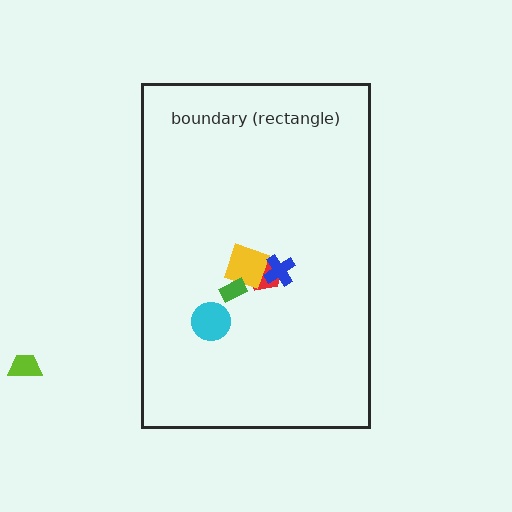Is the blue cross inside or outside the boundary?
Inside.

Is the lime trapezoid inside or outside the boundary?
Outside.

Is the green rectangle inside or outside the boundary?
Inside.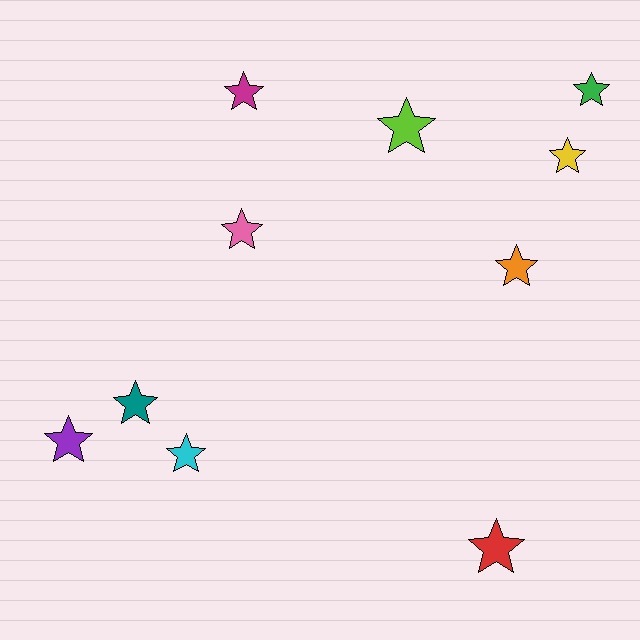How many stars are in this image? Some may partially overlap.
There are 10 stars.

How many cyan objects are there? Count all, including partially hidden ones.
There is 1 cyan object.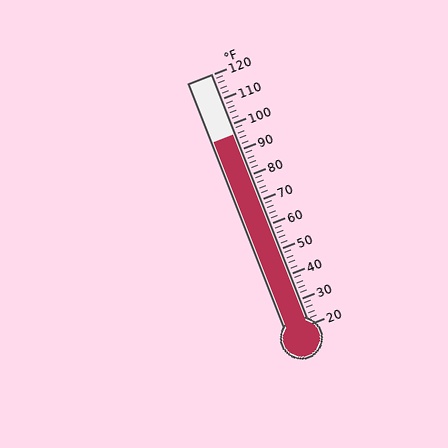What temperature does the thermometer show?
The thermometer shows approximately 96°F.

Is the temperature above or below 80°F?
The temperature is above 80°F.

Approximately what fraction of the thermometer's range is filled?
The thermometer is filled to approximately 75% of its range.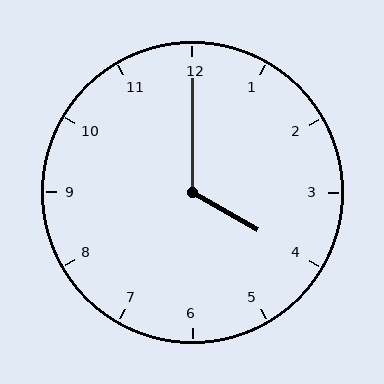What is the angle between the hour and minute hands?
Approximately 120 degrees.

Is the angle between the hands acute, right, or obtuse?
It is obtuse.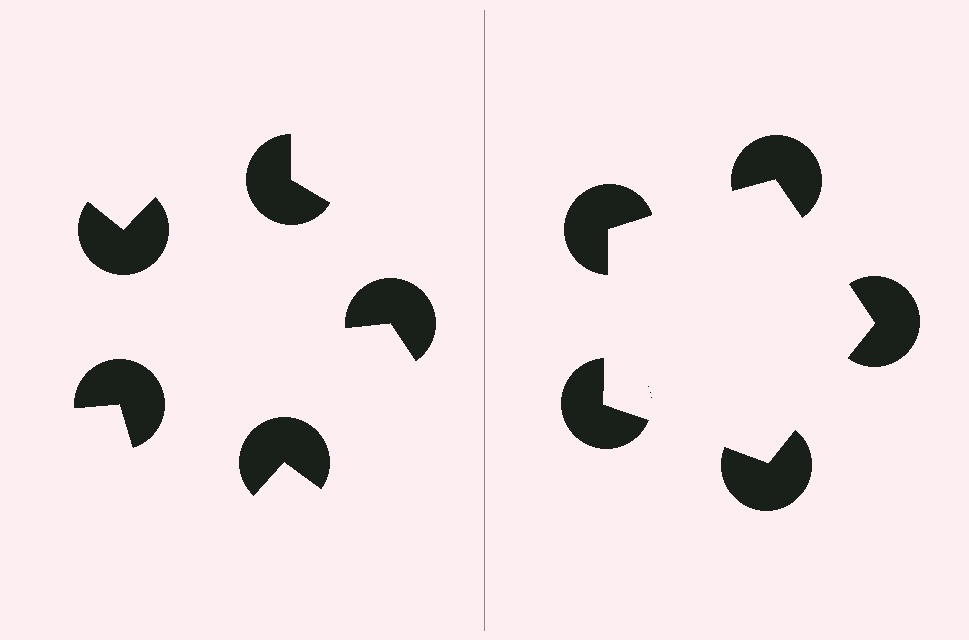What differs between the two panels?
The pac-man discs are positioned identically on both sides; only the wedge orientations differ. On the right they align to a pentagon; on the left they are misaligned.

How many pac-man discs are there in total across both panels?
10 — 5 on each side.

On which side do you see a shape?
An illusory pentagon appears on the right side. On the left side the wedge cuts are rotated, so no coherent shape forms.